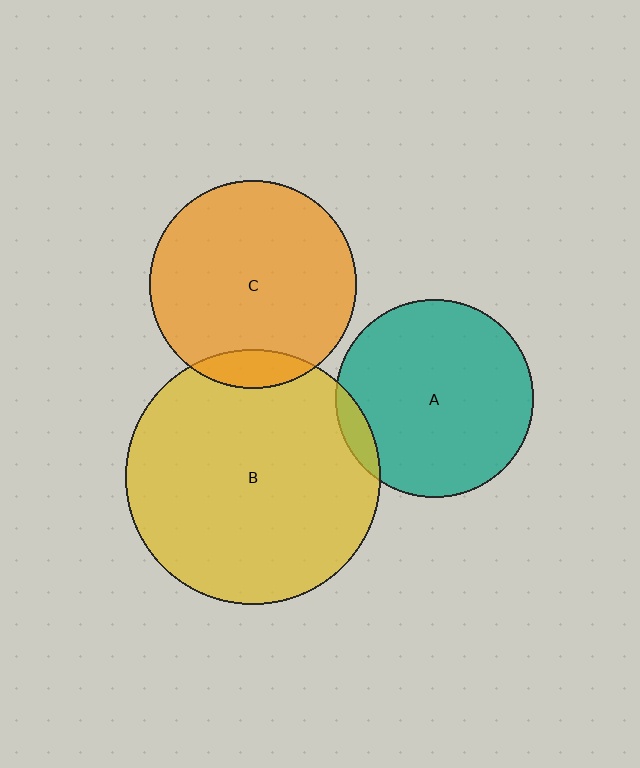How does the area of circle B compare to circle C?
Approximately 1.5 times.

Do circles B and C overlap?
Yes.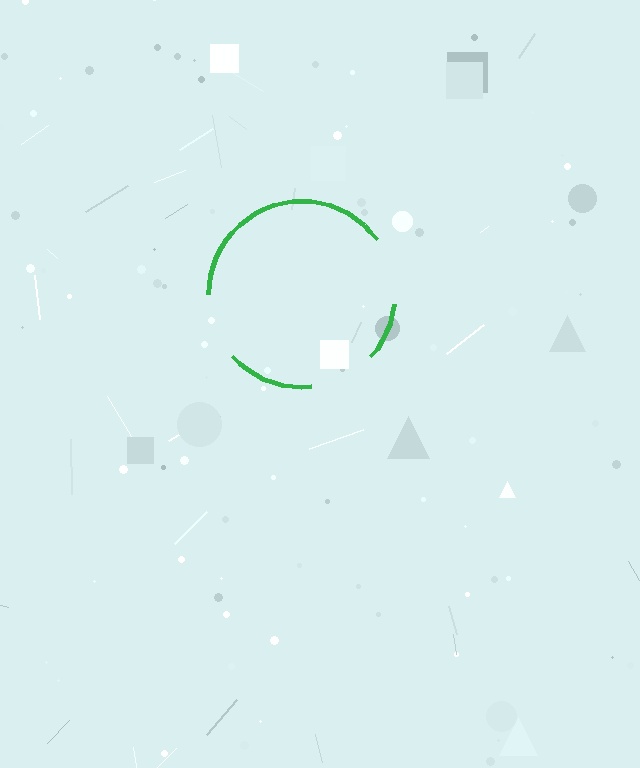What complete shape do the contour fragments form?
The contour fragments form a circle.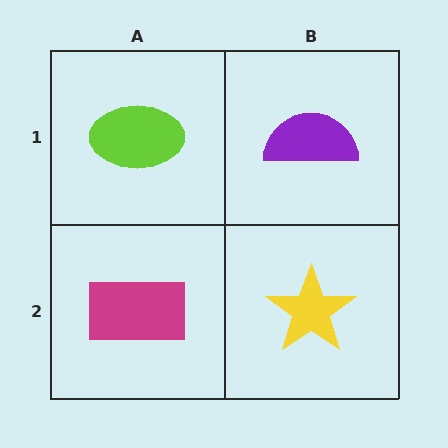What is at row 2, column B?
A yellow star.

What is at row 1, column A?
A lime ellipse.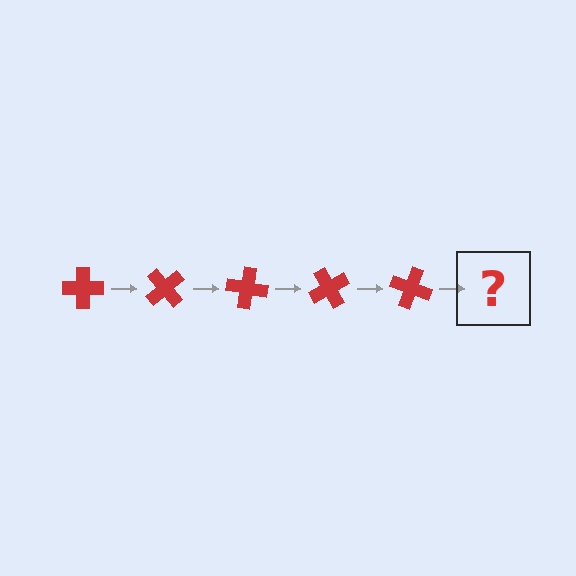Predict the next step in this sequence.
The next step is a red cross rotated 250 degrees.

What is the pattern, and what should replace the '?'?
The pattern is that the cross rotates 50 degrees each step. The '?' should be a red cross rotated 250 degrees.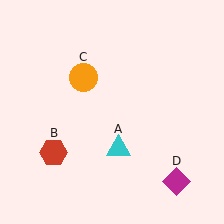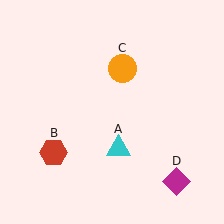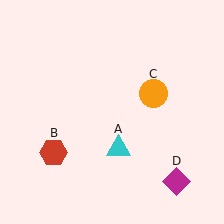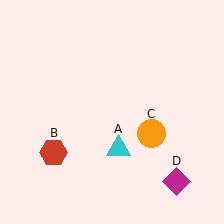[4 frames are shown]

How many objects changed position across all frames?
1 object changed position: orange circle (object C).